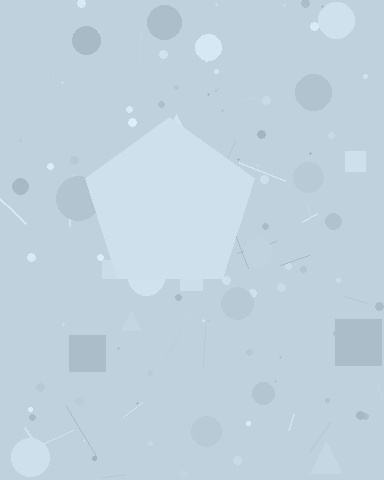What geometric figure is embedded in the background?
A pentagon is embedded in the background.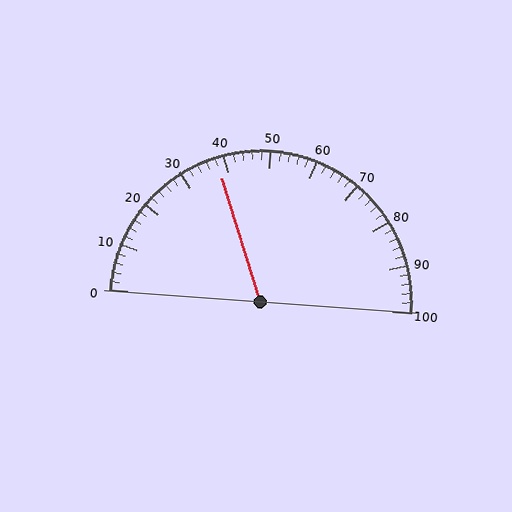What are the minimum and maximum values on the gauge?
The gauge ranges from 0 to 100.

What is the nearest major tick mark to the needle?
The nearest major tick mark is 40.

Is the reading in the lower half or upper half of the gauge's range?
The reading is in the lower half of the range (0 to 100).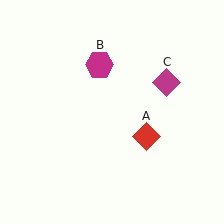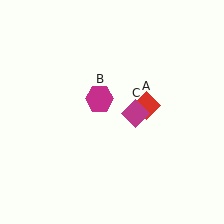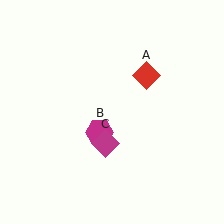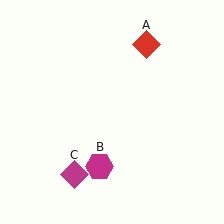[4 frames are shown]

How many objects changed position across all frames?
3 objects changed position: red diamond (object A), magenta hexagon (object B), magenta diamond (object C).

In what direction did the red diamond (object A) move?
The red diamond (object A) moved up.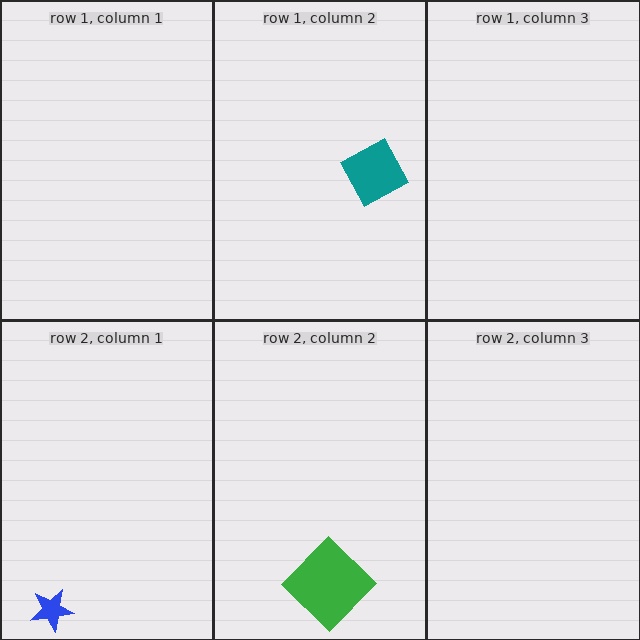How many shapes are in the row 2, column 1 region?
1.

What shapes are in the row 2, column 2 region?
The green diamond.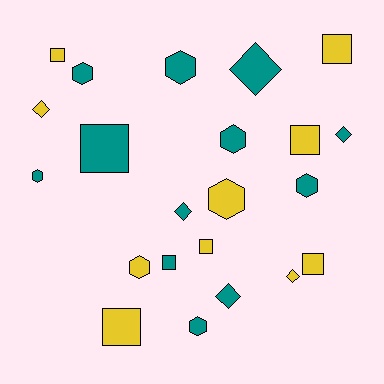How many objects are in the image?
There are 22 objects.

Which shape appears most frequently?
Hexagon, with 8 objects.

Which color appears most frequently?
Teal, with 12 objects.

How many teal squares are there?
There are 2 teal squares.